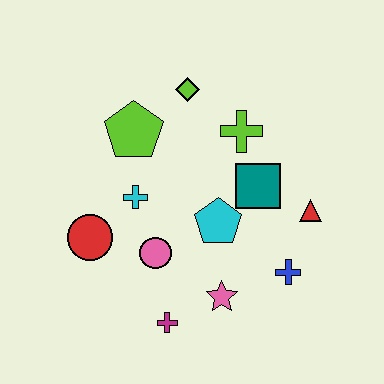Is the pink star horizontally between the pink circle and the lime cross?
Yes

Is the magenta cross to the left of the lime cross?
Yes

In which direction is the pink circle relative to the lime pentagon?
The pink circle is below the lime pentagon.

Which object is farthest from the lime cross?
The magenta cross is farthest from the lime cross.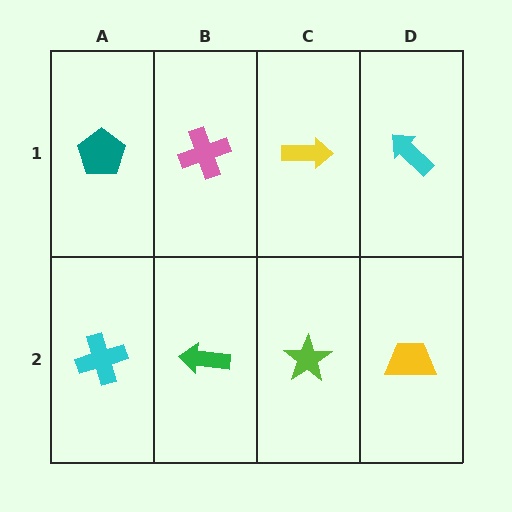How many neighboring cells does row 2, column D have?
2.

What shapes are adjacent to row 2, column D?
A cyan arrow (row 1, column D), a lime star (row 2, column C).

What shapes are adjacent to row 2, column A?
A teal pentagon (row 1, column A), a green arrow (row 2, column B).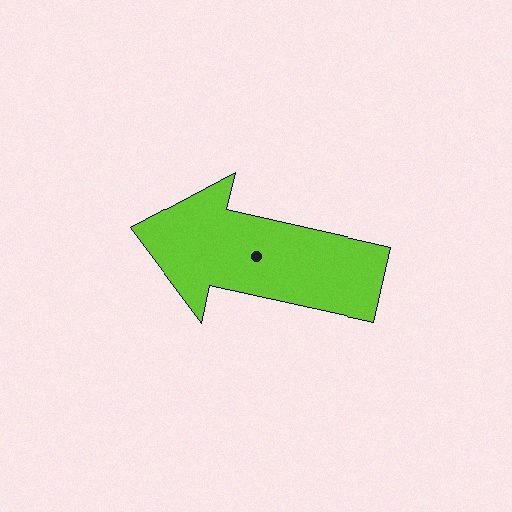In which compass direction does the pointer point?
West.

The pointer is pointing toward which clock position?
Roughly 9 o'clock.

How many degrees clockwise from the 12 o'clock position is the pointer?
Approximately 283 degrees.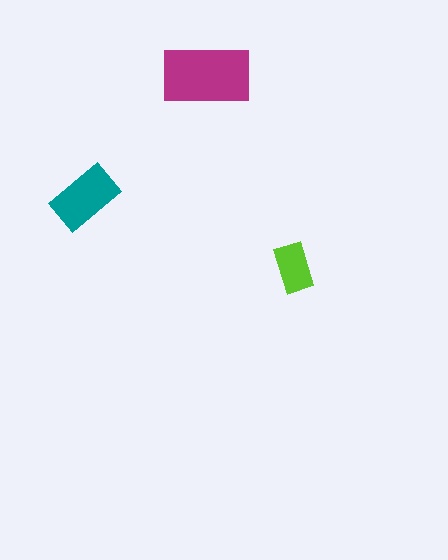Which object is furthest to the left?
The teal rectangle is leftmost.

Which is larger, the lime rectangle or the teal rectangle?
The teal one.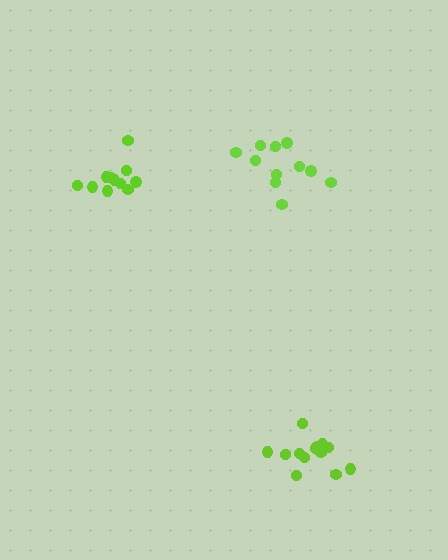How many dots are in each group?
Group 1: 11 dots, Group 2: 13 dots, Group 3: 11 dots (35 total).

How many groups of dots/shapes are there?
There are 3 groups.